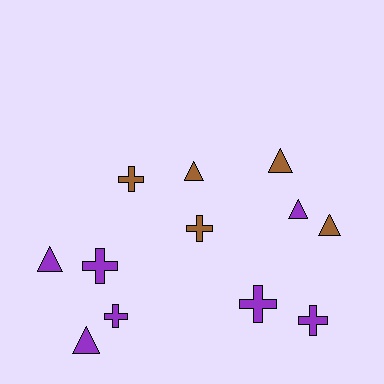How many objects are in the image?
There are 12 objects.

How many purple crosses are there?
There are 4 purple crosses.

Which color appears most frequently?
Purple, with 7 objects.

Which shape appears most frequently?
Triangle, with 6 objects.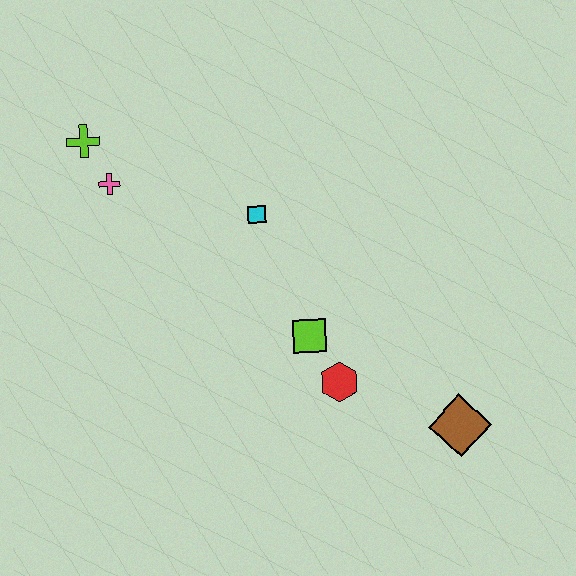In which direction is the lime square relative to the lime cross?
The lime square is to the right of the lime cross.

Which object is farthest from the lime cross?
The brown diamond is farthest from the lime cross.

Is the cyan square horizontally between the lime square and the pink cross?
Yes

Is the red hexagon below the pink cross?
Yes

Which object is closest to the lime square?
The red hexagon is closest to the lime square.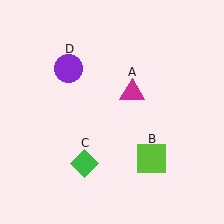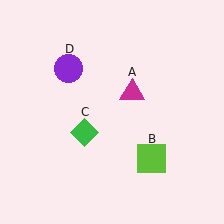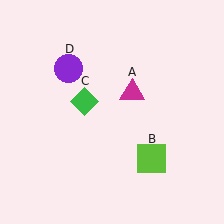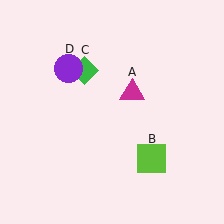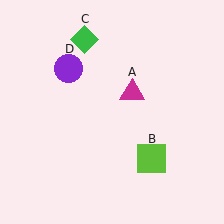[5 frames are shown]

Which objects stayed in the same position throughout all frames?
Magenta triangle (object A) and lime square (object B) and purple circle (object D) remained stationary.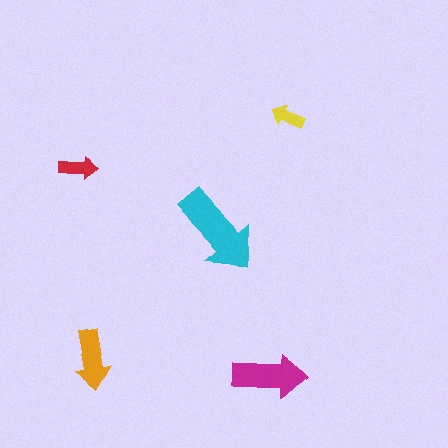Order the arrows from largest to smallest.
the cyan one, the magenta one, the orange one, the red one, the yellow one.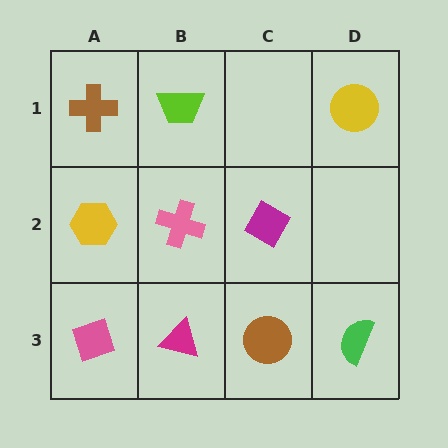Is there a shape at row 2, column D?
No, that cell is empty.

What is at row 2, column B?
A pink cross.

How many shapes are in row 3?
4 shapes.